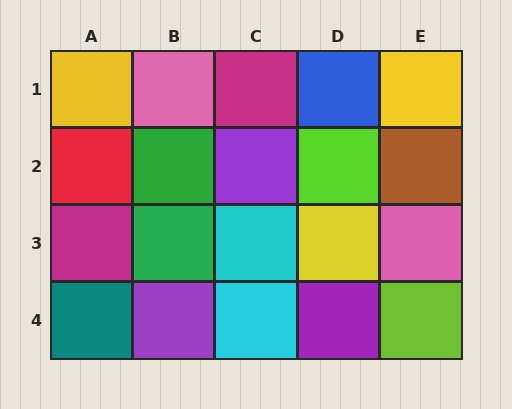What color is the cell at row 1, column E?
Yellow.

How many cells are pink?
2 cells are pink.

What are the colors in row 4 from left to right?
Teal, purple, cyan, purple, lime.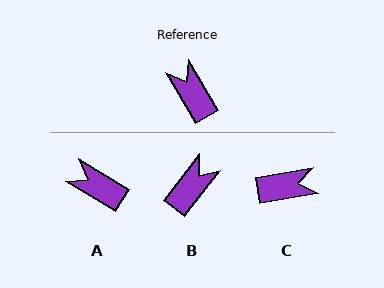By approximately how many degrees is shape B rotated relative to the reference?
Approximately 67 degrees clockwise.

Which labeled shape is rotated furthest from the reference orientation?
C, about 110 degrees away.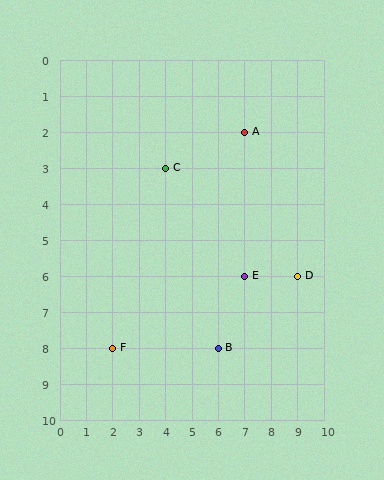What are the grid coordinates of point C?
Point C is at grid coordinates (4, 3).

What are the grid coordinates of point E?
Point E is at grid coordinates (7, 6).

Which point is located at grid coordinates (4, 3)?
Point C is at (4, 3).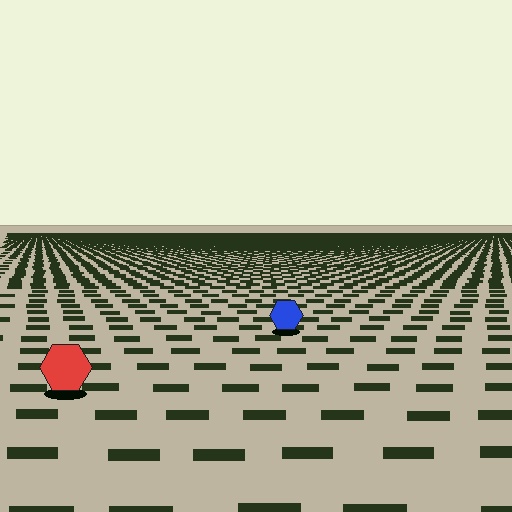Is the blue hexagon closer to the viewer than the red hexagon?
No. The red hexagon is closer — you can tell from the texture gradient: the ground texture is coarser near it.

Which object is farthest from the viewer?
The blue hexagon is farthest from the viewer. It appears smaller and the ground texture around it is denser.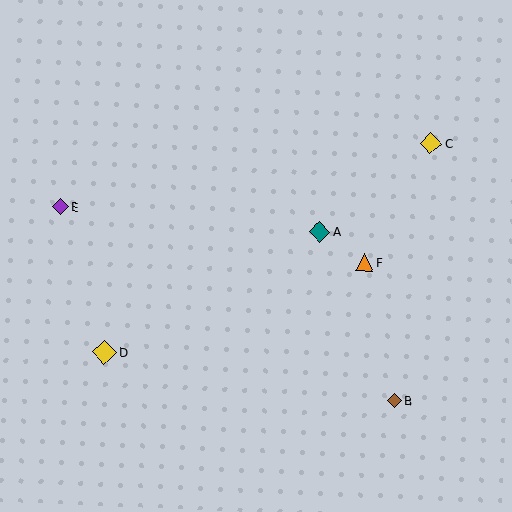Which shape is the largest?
The yellow diamond (labeled D) is the largest.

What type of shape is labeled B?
Shape B is a brown diamond.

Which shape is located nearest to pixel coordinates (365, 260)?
The orange triangle (labeled F) at (365, 262) is nearest to that location.